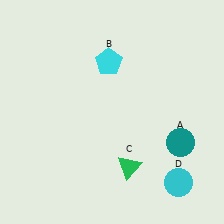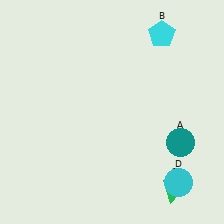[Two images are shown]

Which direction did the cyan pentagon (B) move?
The cyan pentagon (B) moved right.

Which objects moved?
The objects that moved are: the cyan pentagon (B), the green triangle (C).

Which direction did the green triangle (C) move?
The green triangle (C) moved right.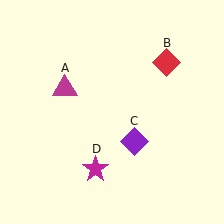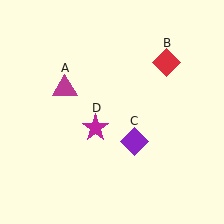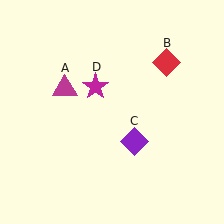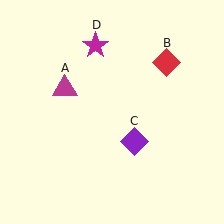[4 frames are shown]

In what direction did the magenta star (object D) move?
The magenta star (object D) moved up.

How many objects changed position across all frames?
1 object changed position: magenta star (object D).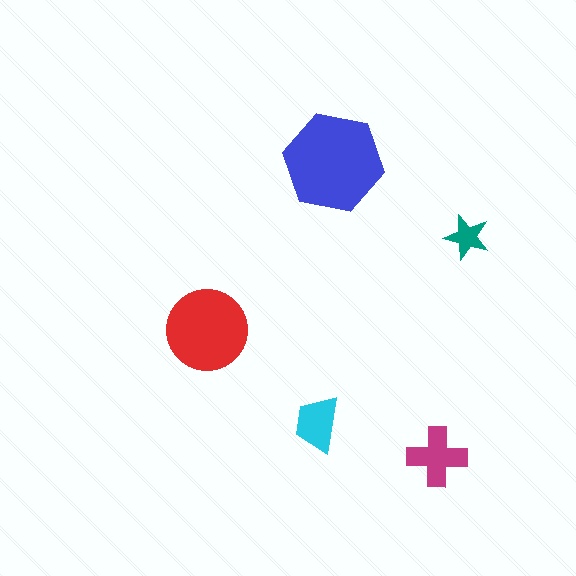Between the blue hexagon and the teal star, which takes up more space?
The blue hexagon.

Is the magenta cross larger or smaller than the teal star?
Larger.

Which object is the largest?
The blue hexagon.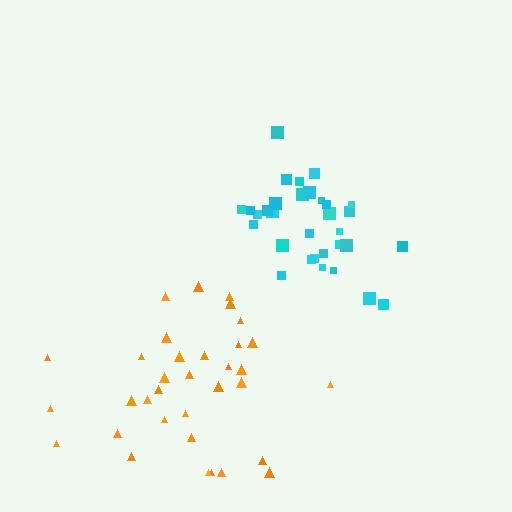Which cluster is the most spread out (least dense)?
Orange.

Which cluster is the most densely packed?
Cyan.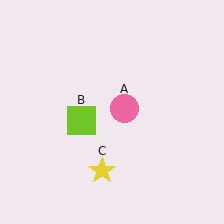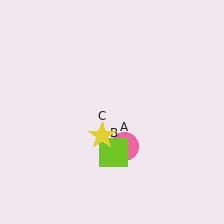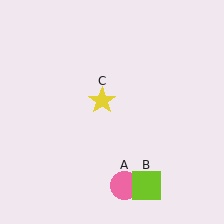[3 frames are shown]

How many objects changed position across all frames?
3 objects changed position: pink circle (object A), lime square (object B), yellow star (object C).